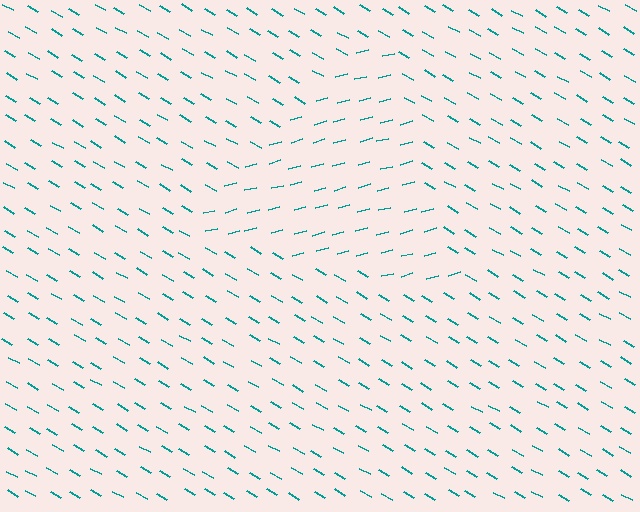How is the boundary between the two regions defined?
The boundary is defined purely by a change in line orientation (approximately 45 degrees difference). All lines are the same color and thickness.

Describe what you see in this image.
The image is filled with small teal line segments. A triangle region in the image has lines oriented differently from the surrounding lines, creating a visible texture boundary.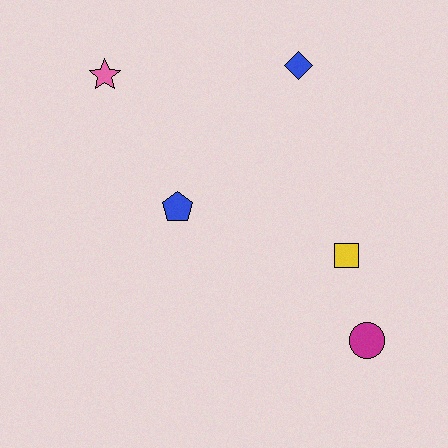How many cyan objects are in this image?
There are no cyan objects.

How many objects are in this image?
There are 5 objects.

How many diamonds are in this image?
There is 1 diamond.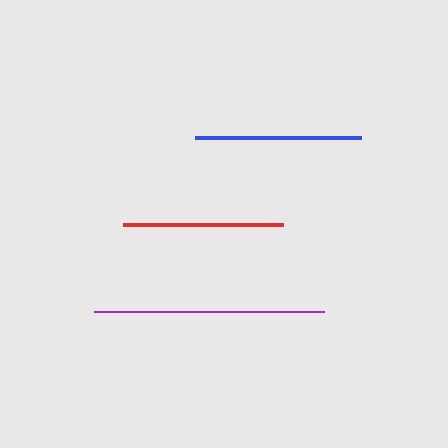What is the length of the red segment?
The red segment is approximately 160 pixels long.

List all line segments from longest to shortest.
From longest to shortest: purple, blue, red.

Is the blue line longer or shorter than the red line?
The blue line is longer than the red line.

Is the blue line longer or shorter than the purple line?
The purple line is longer than the blue line.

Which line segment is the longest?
The purple line is the longest at approximately 230 pixels.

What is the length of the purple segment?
The purple segment is approximately 230 pixels long.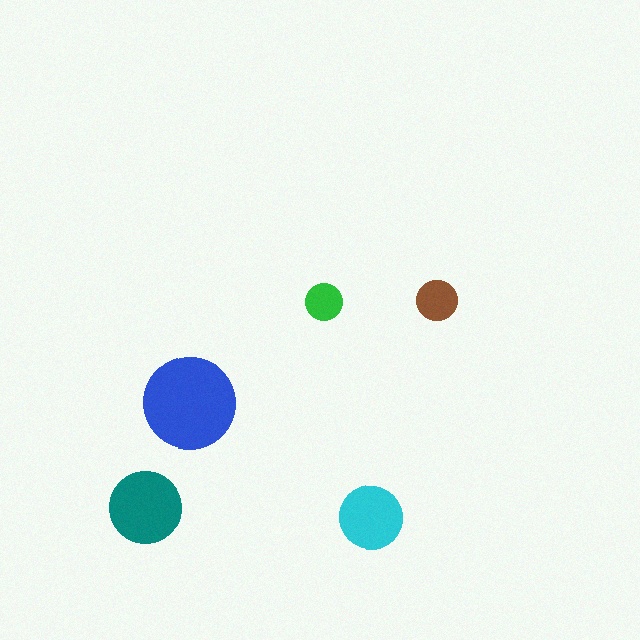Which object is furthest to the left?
The teal circle is leftmost.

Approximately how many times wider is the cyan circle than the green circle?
About 1.5 times wider.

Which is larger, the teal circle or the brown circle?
The teal one.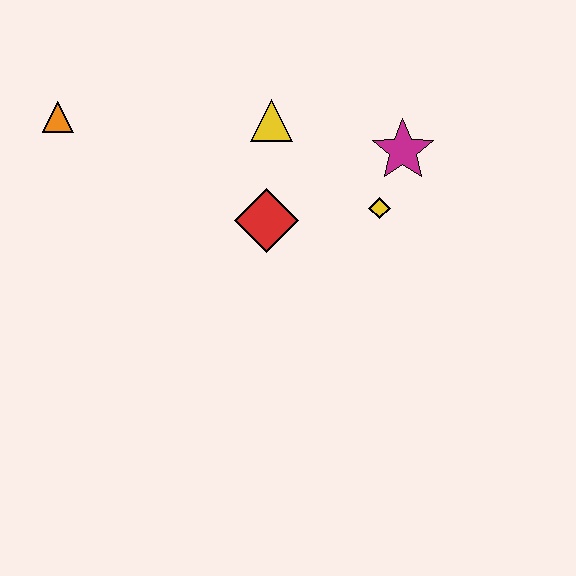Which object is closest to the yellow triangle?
The red diamond is closest to the yellow triangle.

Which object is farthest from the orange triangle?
The magenta star is farthest from the orange triangle.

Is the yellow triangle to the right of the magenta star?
No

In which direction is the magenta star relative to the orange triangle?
The magenta star is to the right of the orange triangle.